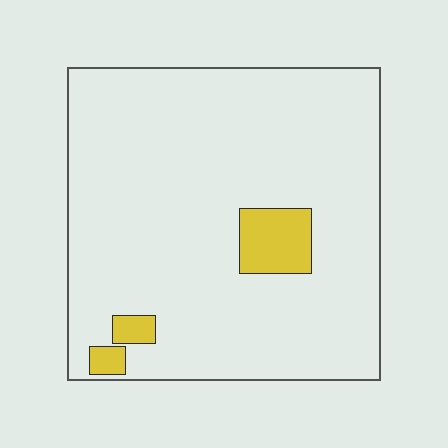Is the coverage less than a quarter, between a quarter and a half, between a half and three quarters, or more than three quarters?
Less than a quarter.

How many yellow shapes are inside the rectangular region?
3.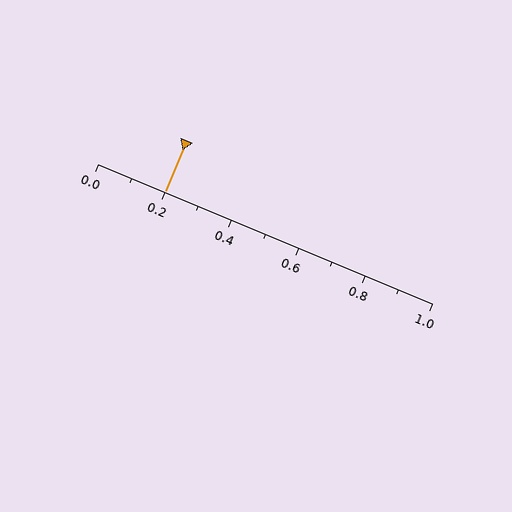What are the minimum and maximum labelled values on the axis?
The axis runs from 0.0 to 1.0.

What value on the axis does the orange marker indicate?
The marker indicates approximately 0.2.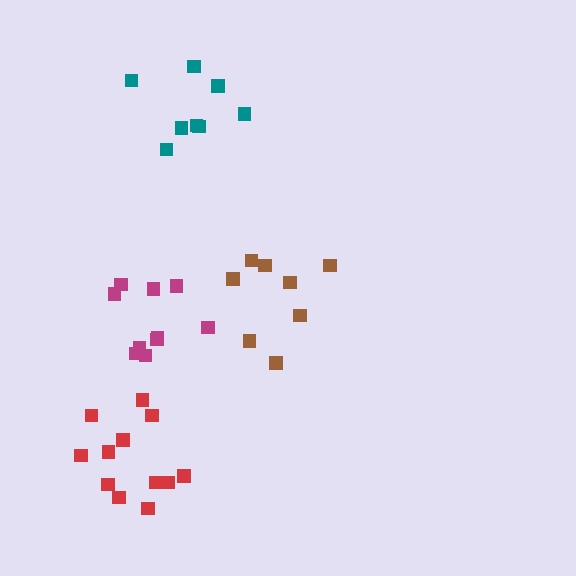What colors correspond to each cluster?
The clusters are colored: red, brown, teal, magenta.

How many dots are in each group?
Group 1: 12 dots, Group 2: 8 dots, Group 3: 8 dots, Group 4: 11 dots (39 total).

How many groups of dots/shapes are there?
There are 4 groups.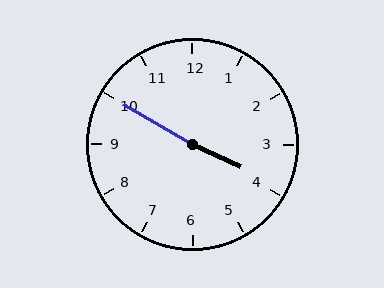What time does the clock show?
3:50.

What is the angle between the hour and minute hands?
Approximately 175 degrees.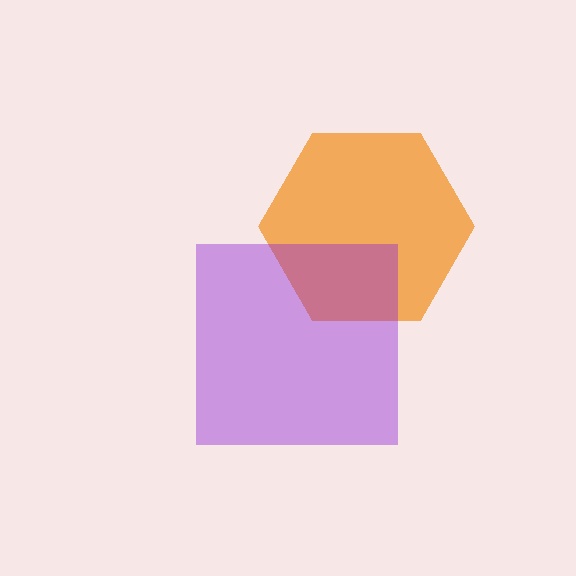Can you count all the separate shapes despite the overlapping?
Yes, there are 2 separate shapes.